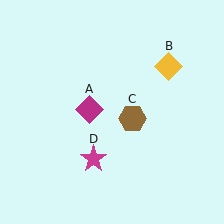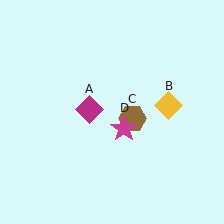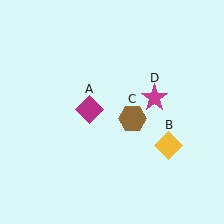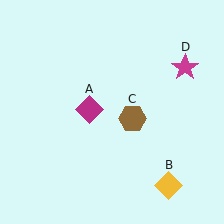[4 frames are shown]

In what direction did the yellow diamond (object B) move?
The yellow diamond (object B) moved down.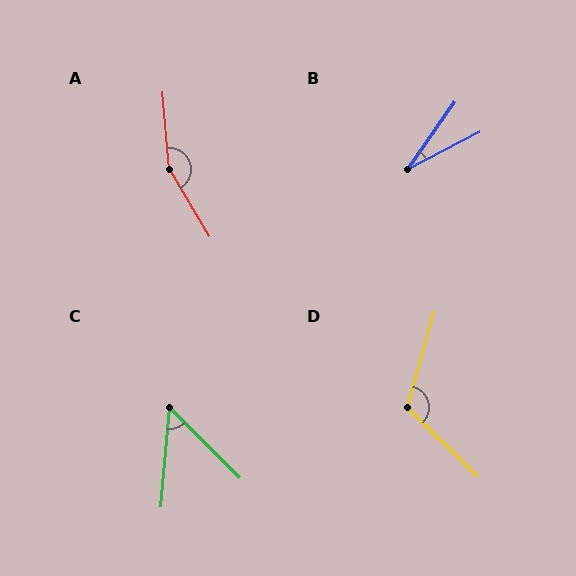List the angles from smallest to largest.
B (27°), C (50°), D (119°), A (154°).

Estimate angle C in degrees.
Approximately 50 degrees.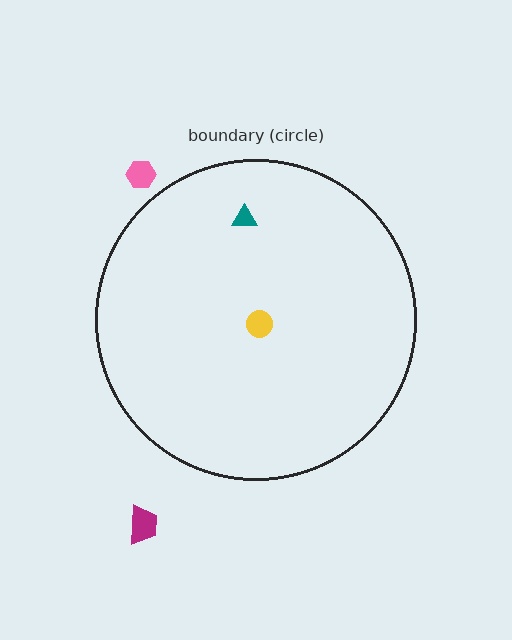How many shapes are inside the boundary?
2 inside, 2 outside.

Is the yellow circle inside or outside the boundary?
Inside.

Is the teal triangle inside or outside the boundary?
Inside.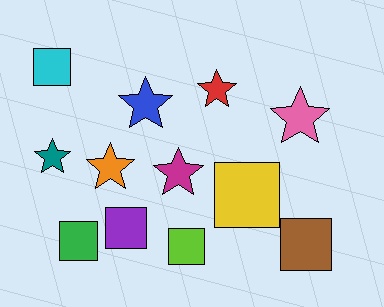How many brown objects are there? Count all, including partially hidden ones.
There is 1 brown object.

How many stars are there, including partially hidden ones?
There are 6 stars.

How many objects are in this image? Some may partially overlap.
There are 12 objects.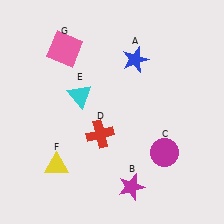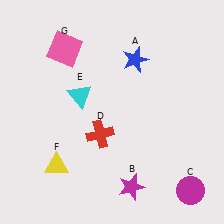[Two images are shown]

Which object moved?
The magenta circle (C) moved down.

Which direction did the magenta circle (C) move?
The magenta circle (C) moved down.